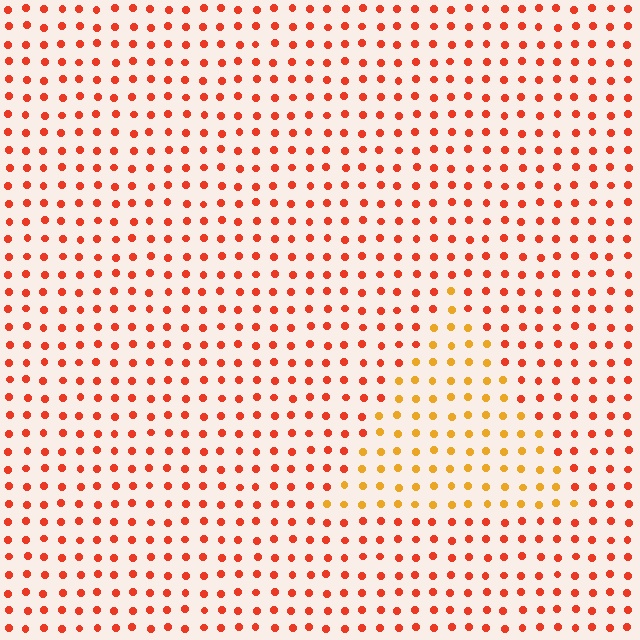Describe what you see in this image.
The image is filled with small red elements in a uniform arrangement. A triangle-shaped region is visible where the elements are tinted to a slightly different hue, forming a subtle color boundary.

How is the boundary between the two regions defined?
The boundary is defined purely by a slight shift in hue (about 33 degrees). Spacing, size, and orientation are identical on both sides.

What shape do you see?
I see a triangle.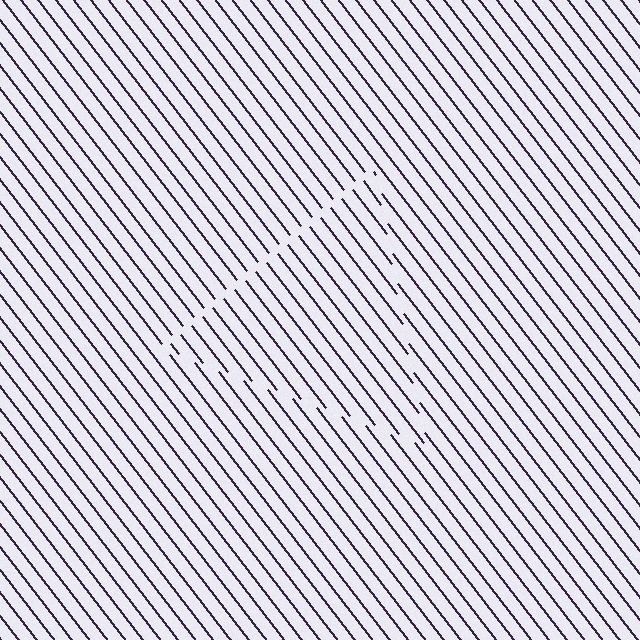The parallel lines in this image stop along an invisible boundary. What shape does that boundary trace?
An illusory triangle. The interior of the shape contains the same grating, shifted by half a period — the contour is defined by the phase discontinuity where line-ends from the inner and outer gratings abut.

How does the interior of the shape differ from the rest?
The interior of the shape contains the same grating, shifted by half a period — the contour is defined by the phase discontinuity where line-ends from the inner and outer gratings abut.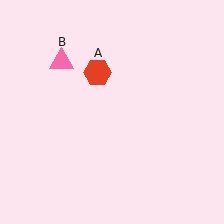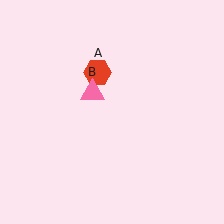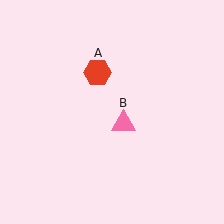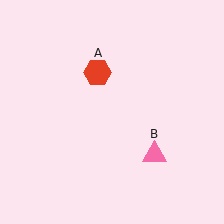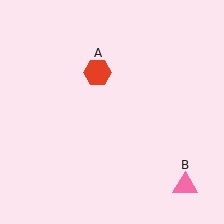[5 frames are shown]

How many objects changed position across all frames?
1 object changed position: pink triangle (object B).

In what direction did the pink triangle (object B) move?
The pink triangle (object B) moved down and to the right.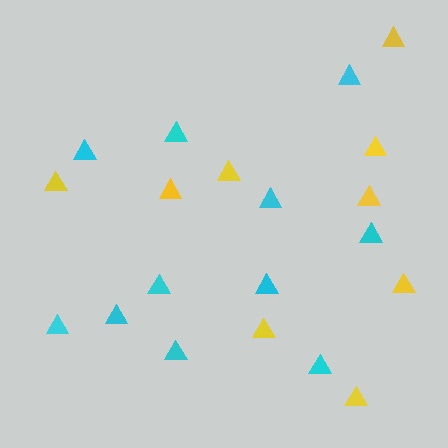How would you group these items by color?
There are 2 groups: one group of cyan triangles (11) and one group of yellow triangles (9).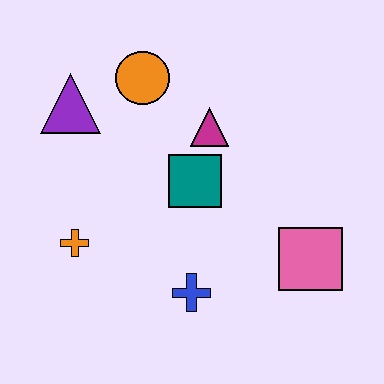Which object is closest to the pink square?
The blue cross is closest to the pink square.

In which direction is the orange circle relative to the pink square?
The orange circle is above the pink square.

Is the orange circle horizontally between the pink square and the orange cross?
Yes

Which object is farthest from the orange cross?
The pink square is farthest from the orange cross.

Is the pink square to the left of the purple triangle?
No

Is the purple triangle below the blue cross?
No